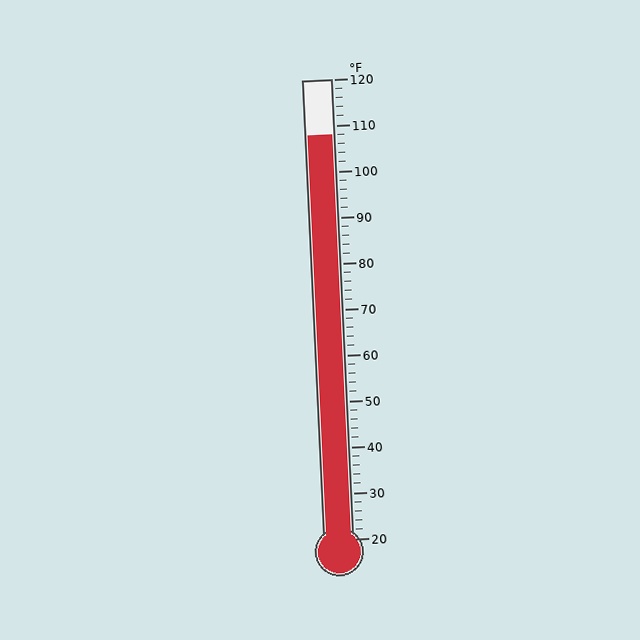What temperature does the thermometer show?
The thermometer shows approximately 108°F.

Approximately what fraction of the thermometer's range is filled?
The thermometer is filled to approximately 90% of its range.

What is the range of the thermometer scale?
The thermometer scale ranges from 20°F to 120°F.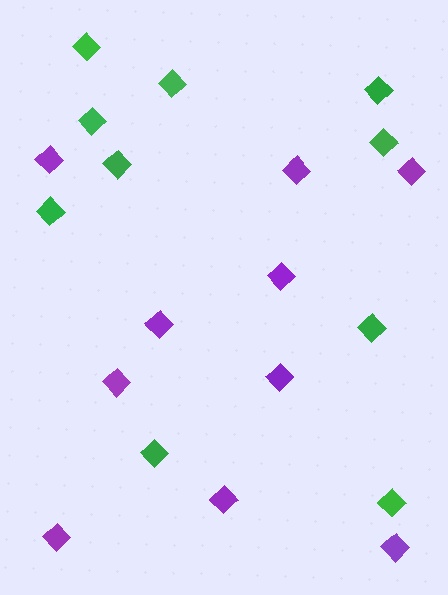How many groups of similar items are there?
There are 2 groups: one group of purple diamonds (10) and one group of green diamonds (10).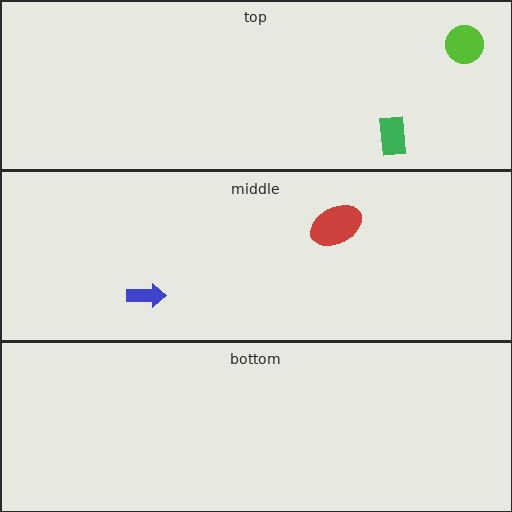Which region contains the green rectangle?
The top region.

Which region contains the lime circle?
The top region.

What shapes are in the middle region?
The blue arrow, the red ellipse.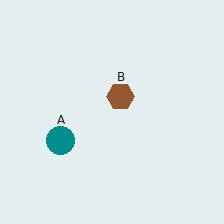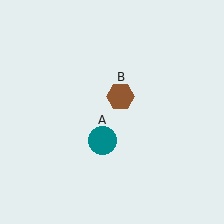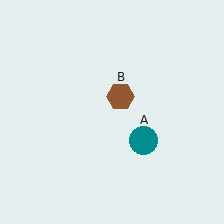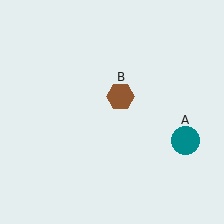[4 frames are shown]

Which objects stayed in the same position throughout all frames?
Brown hexagon (object B) remained stationary.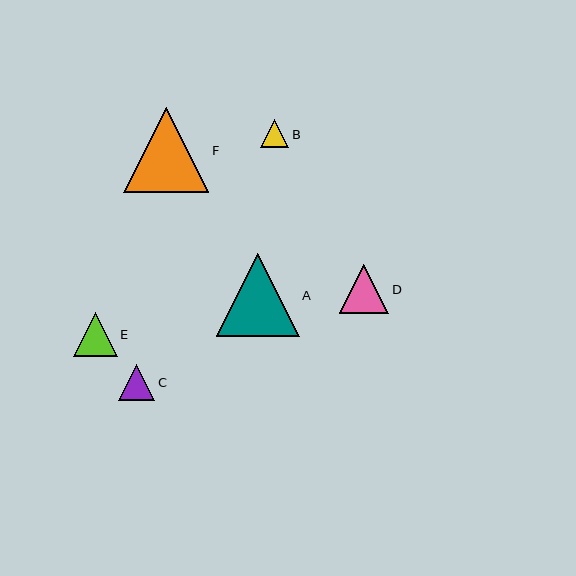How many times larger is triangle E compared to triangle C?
Triangle E is approximately 1.2 times the size of triangle C.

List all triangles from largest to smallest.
From largest to smallest: F, A, D, E, C, B.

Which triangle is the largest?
Triangle F is the largest with a size of approximately 85 pixels.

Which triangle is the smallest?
Triangle B is the smallest with a size of approximately 28 pixels.